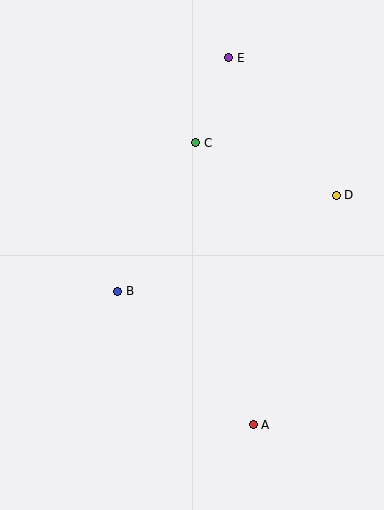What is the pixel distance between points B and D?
The distance between B and D is 239 pixels.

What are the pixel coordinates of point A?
Point A is at (253, 425).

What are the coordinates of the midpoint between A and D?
The midpoint between A and D is at (295, 310).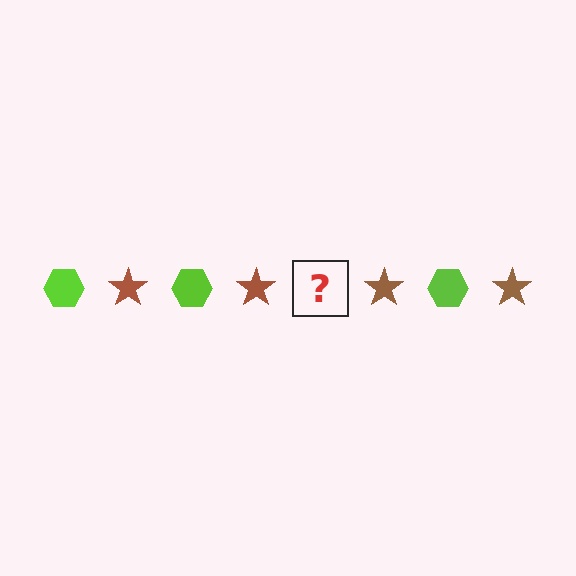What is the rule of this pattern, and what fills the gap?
The rule is that the pattern alternates between lime hexagon and brown star. The gap should be filled with a lime hexagon.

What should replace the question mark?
The question mark should be replaced with a lime hexagon.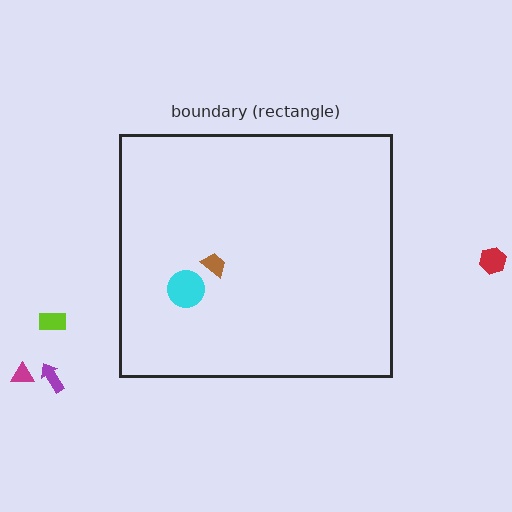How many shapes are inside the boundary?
2 inside, 4 outside.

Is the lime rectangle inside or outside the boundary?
Outside.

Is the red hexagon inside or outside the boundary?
Outside.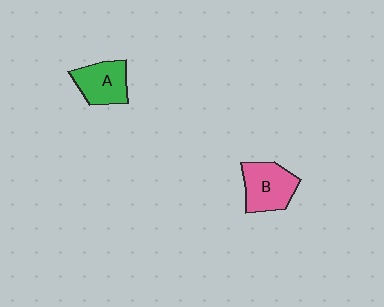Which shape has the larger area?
Shape B (pink).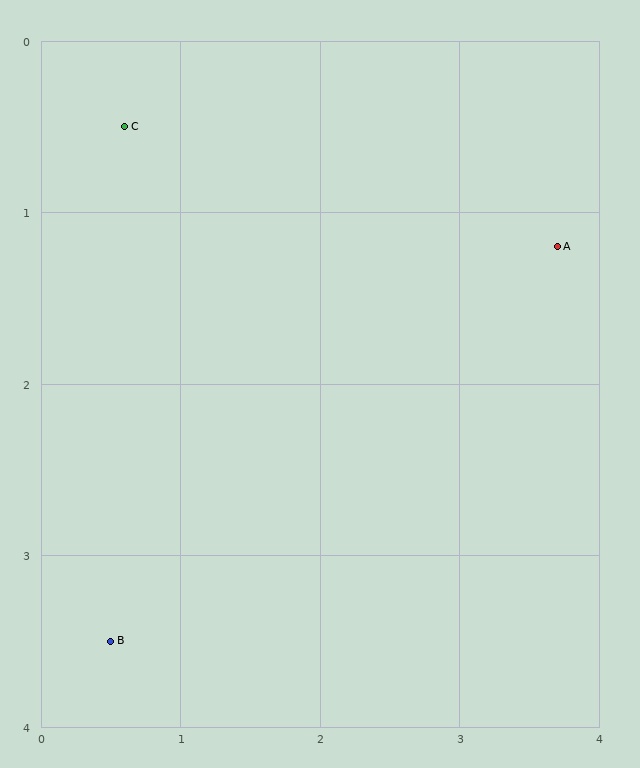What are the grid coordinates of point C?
Point C is at approximately (0.6, 0.5).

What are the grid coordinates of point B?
Point B is at approximately (0.5, 3.5).